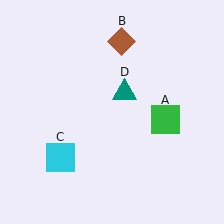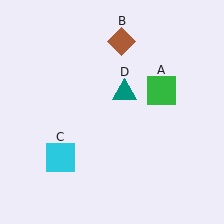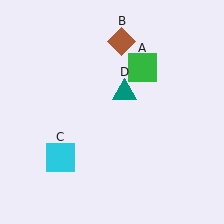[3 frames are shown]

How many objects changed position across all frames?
1 object changed position: green square (object A).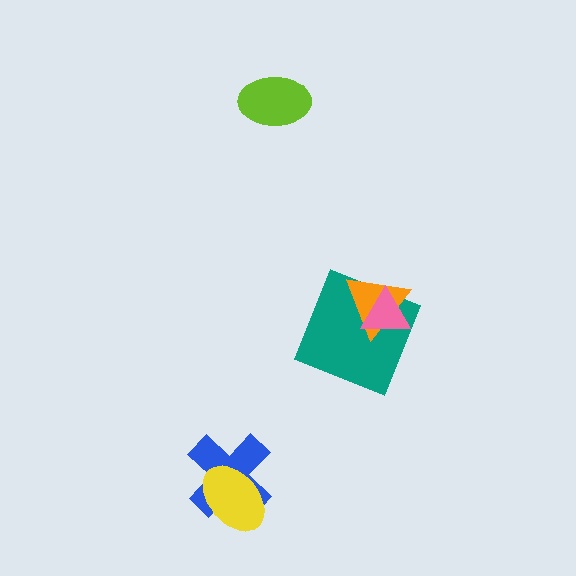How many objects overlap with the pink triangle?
2 objects overlap with the pink triangle.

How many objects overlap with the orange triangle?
2 objects overlap with the orange triangle.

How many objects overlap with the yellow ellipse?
1 object overlaps with the yellow ellipse.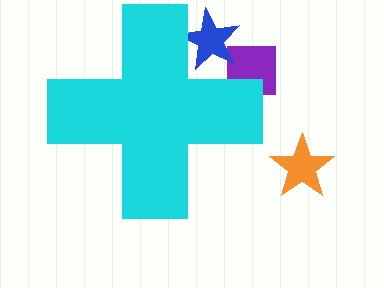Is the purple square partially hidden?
Yes, the purple square is partially hidden behind the cyan cross.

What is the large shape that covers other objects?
A cyan cross.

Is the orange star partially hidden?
No, the orange star is fully visible.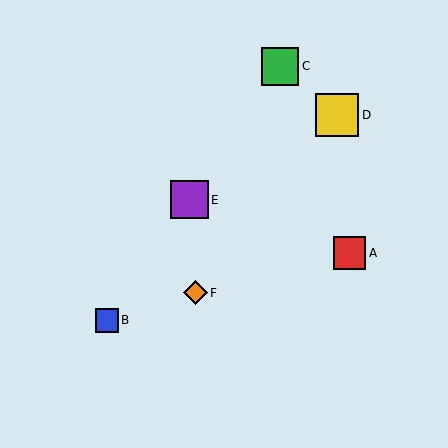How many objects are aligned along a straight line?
3 objects (B, C, E) are aligned along a straight line.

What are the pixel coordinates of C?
Object C is at (280, 66).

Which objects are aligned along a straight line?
Objects B, C, E are aligned along a straight line.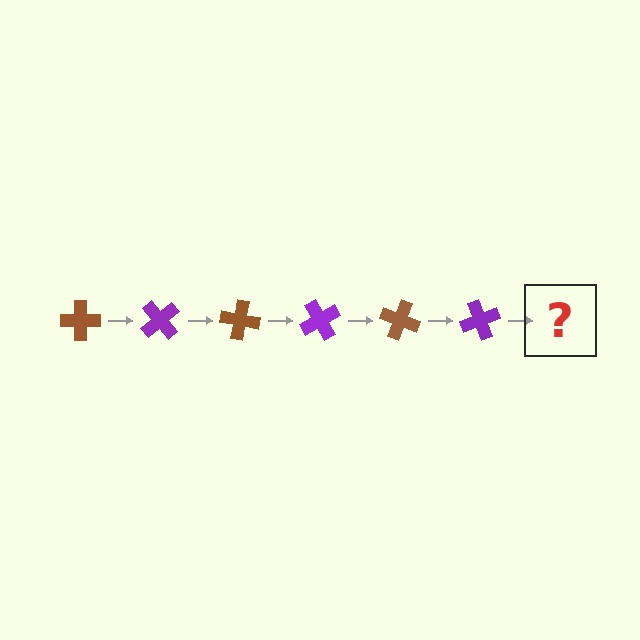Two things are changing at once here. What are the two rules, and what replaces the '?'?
The two rules are that it rotates 50 degrees each step and the color cycles through brown and purple. The '?' should be a brown cross, rotated 300 degrees from the start.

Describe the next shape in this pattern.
It should be a brown cross, rotated 300 degrees from the start.